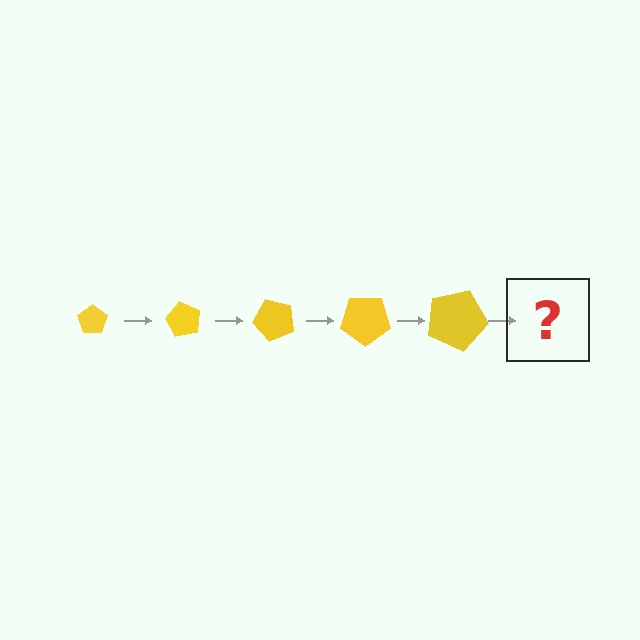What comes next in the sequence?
The next element should be a pentagon, larger than the previous one and rotated 300 degrees from the start.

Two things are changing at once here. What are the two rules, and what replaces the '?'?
The two rules are that the pentagon grows larger each step and it rotates 60 degrees each step. The '?' should be a pentagon, larger than the previous one and rotated 300 degrees from the start.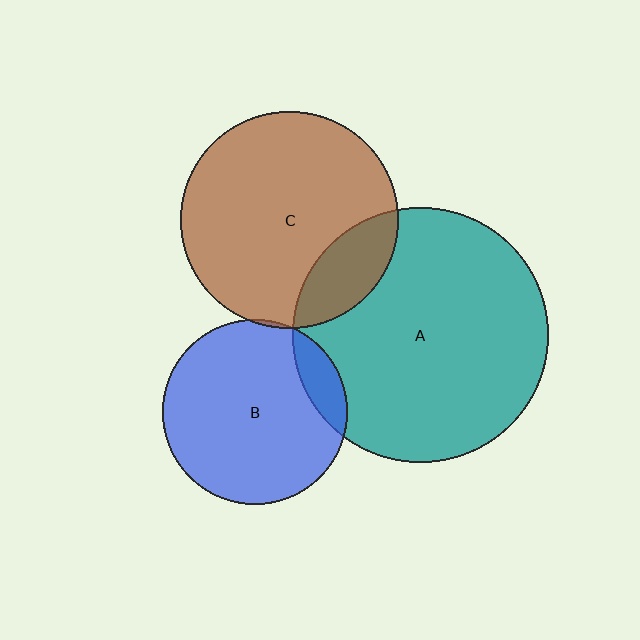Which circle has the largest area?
Circle A (teal).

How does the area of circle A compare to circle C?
Approximately 1.4 times.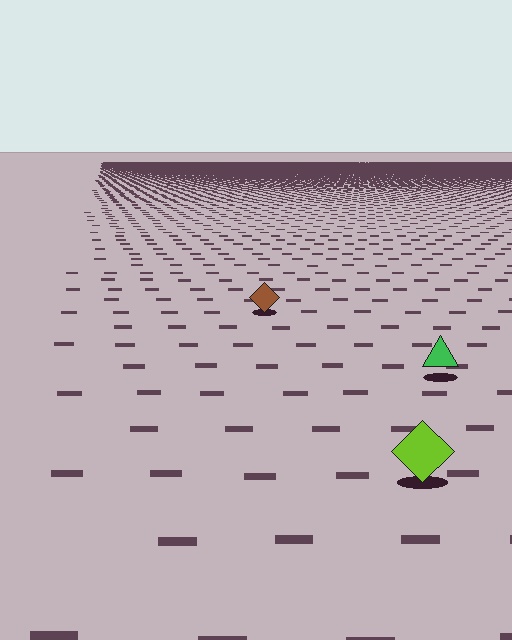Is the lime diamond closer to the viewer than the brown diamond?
Yes. The lime diamond is closer — you can tell from the texture gradient: the ground texture is coarser near it.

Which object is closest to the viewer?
The lime diamond is closest. The texture marks near it are larger and more spread out.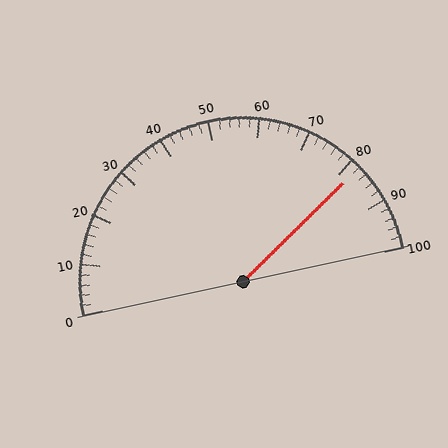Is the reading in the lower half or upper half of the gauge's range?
The reading is in the upper half of the range (0 to 100).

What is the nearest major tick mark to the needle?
The nearest major tick mark is 80.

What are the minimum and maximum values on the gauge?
The gauge ranges from 0 to 100.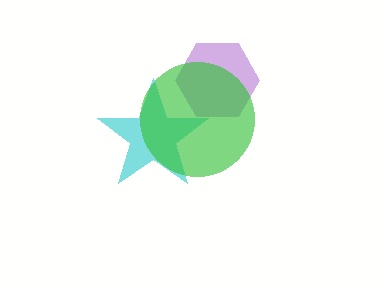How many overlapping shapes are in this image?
There are 3 overlapping shapes in the image.